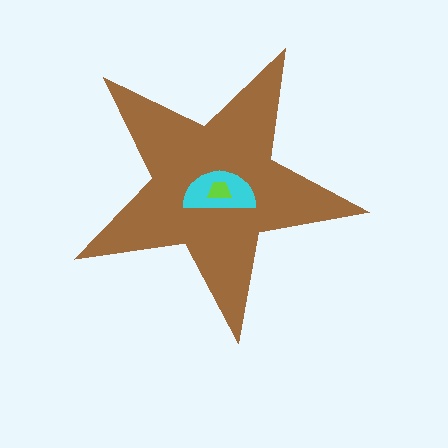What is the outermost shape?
The brown star.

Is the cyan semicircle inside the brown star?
Yes.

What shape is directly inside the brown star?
The cyan semicircle.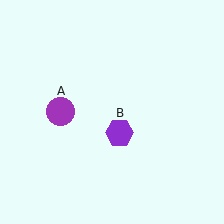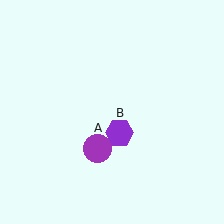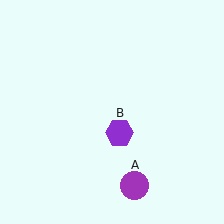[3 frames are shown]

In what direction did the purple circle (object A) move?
The purple circle (object A) moved down and to the right.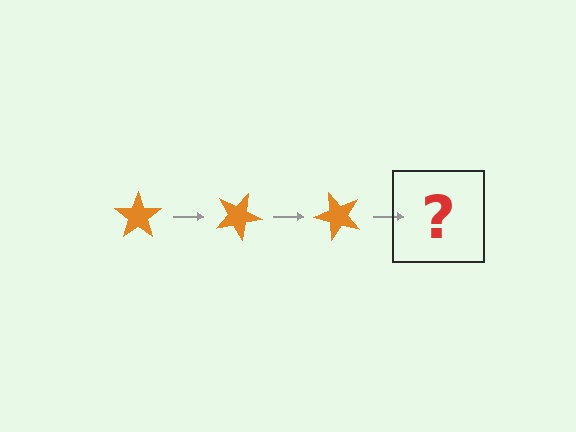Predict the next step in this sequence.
The next step is an orange star rotated 75 degrees.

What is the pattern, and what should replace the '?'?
The pattern is that the star rotates 25 degrees each step. The '?' should be an orange star rotated 75 degrees.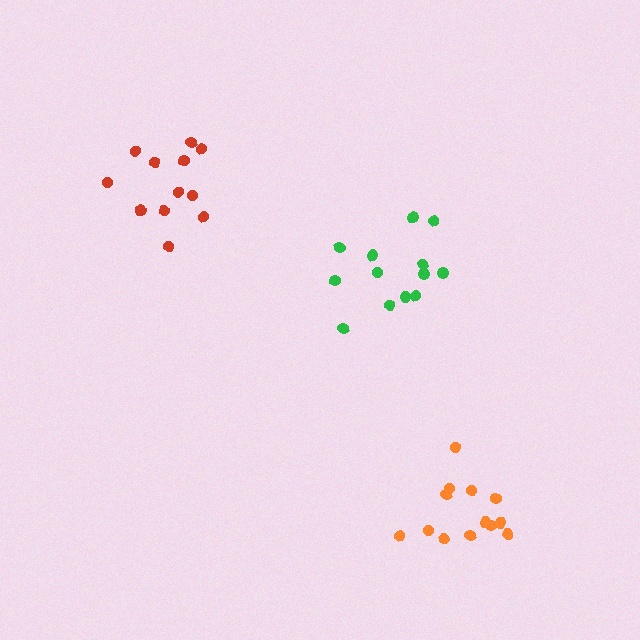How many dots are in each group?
Group 1: 12 dots, Group 2: 13 dots, Group 3: 13 dots (38 total).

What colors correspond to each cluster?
The clusters are colored: red, green, orange.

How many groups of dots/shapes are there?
There are 3 groups.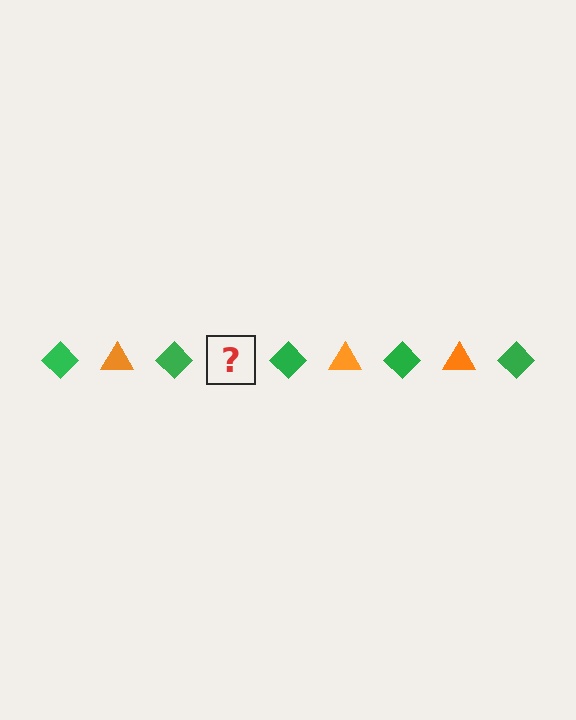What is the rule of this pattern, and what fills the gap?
The rule is that the pattern alternates between green diamond and orange triangle. The gap should be filled with an orange triangle.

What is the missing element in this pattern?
The missing element is an orange triangle.